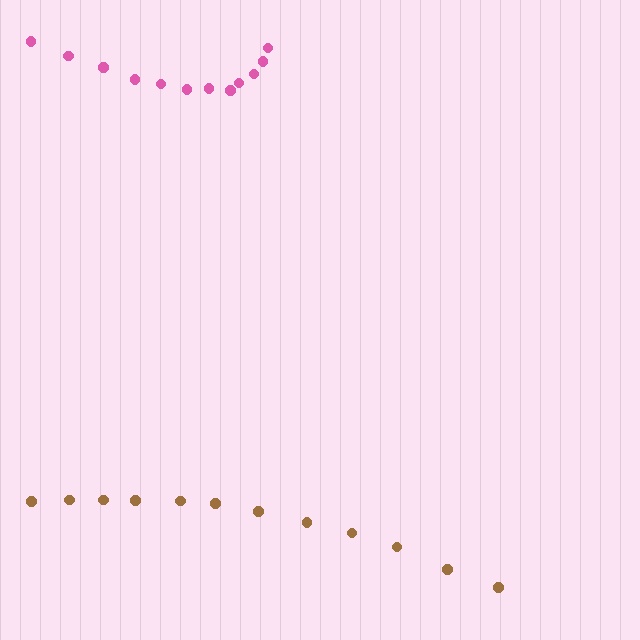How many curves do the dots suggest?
There are 2 distinct paths.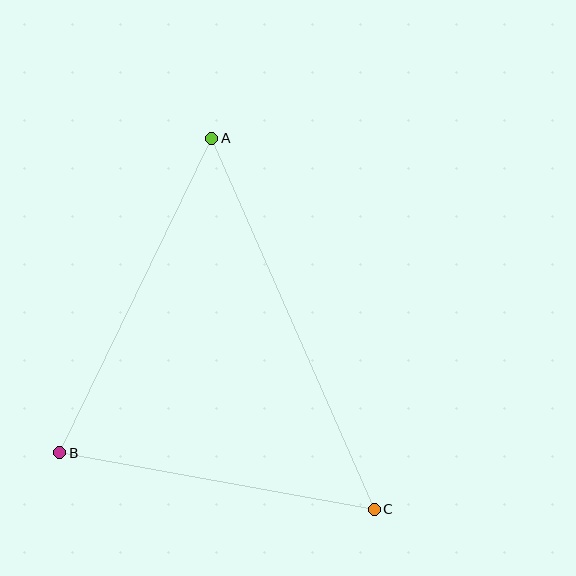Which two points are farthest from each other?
Points A and C are farthest from each other.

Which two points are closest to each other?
Points B and C are closest to each other.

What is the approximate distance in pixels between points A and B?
The distance between A and B is approximately 349 pixels.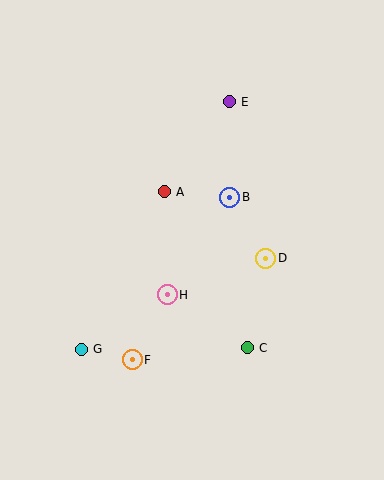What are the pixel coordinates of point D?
Point D is at (266, 258).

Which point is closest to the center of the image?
Point A at (164, 192) is closest to the center.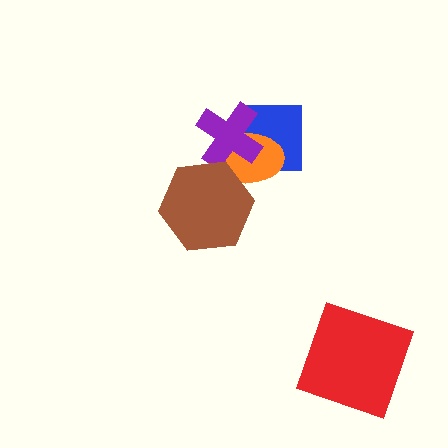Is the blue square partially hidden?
Yes, it is partially covered by another shape.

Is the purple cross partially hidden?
Yes, it is partially covered by another shape.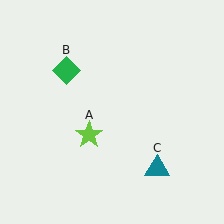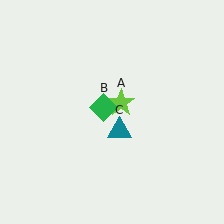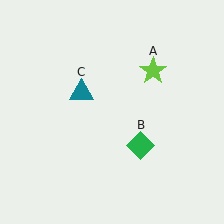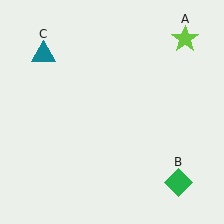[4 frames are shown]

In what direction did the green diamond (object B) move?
The green diamond (object B) moved down and to the right.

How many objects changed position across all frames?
3 objects changed position: lime star (object A), green diamond (object B), teal triangle (object C).